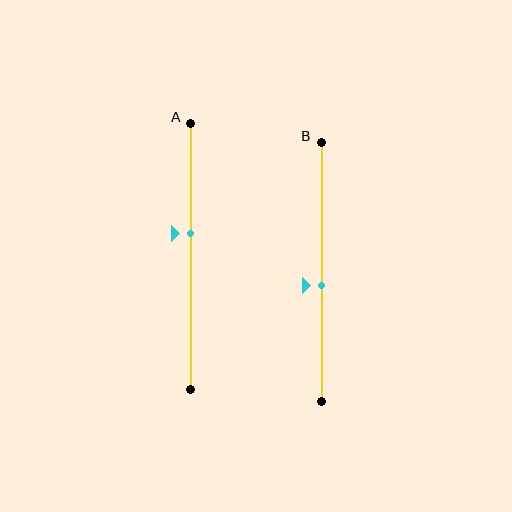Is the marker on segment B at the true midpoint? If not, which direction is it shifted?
No, the marker on segment B is shifted downward by about 5% of the segment length.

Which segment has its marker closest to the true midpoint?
Segment B has its marker closest to the true midpoint.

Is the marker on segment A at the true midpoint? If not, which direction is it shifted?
No, the marker on segment A is shifted upward by about 9% of the segment length.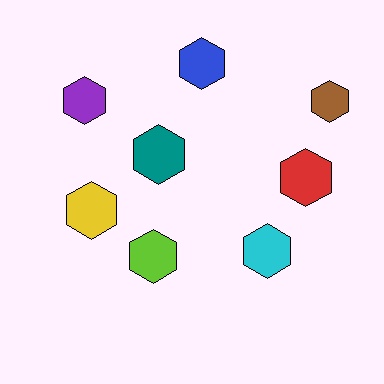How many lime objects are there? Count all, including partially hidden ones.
There is 1 lime object.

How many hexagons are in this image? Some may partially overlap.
There are 8 hexagons.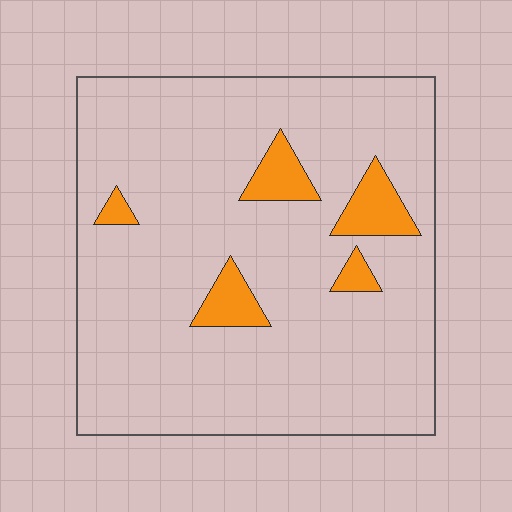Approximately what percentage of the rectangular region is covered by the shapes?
Approximately 10%.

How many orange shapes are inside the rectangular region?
5.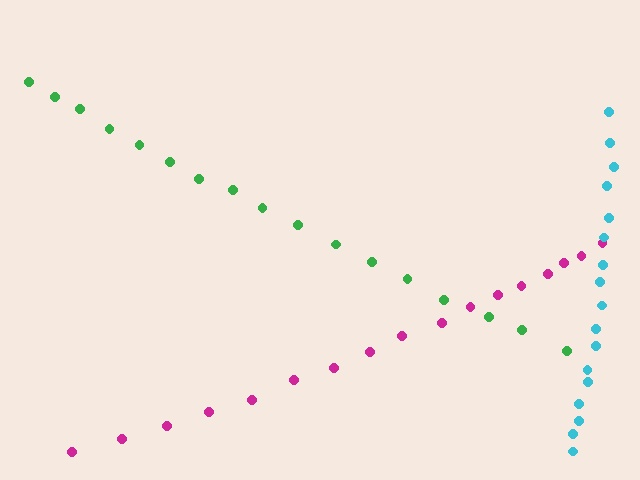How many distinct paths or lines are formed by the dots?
There are 3 distinct paths.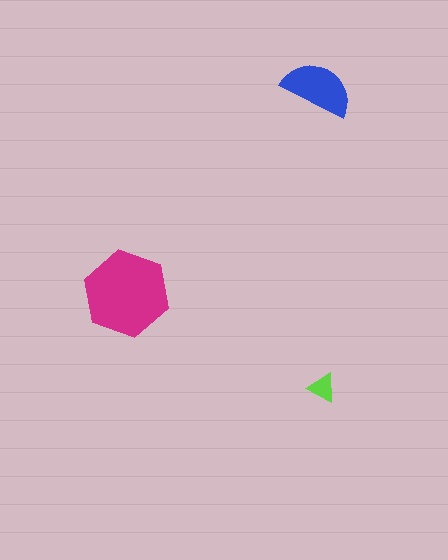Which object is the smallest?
The lime triangle.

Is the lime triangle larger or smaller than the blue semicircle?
Smaller.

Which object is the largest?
The magenta hexagon.